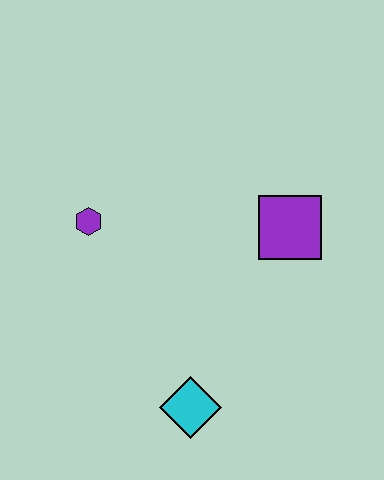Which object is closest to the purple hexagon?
The purple square is closest to the purple hexagon.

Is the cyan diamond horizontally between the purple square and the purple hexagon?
Yes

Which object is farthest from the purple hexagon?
The cyan diamond is farthest from the purple hexagon.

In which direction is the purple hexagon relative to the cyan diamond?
The purple hexagon is above the cyan diamond.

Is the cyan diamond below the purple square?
Yes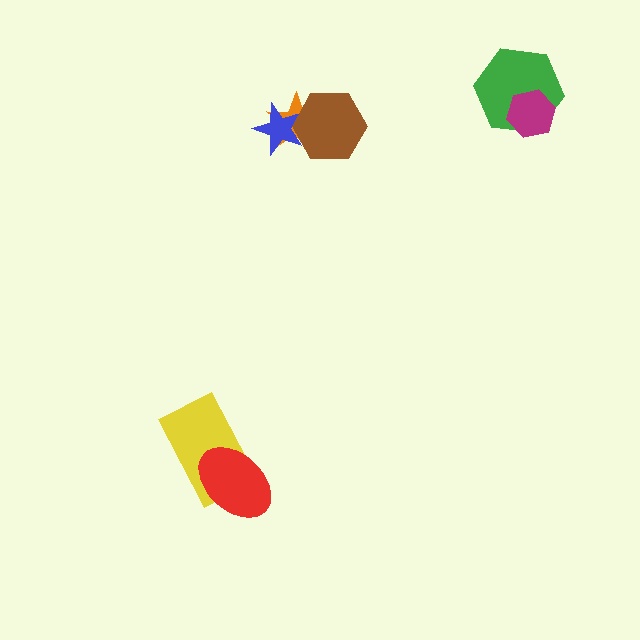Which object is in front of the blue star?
The brown hexagon is in front of the blue star.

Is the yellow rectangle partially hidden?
Yes, it is partially covered by another shape.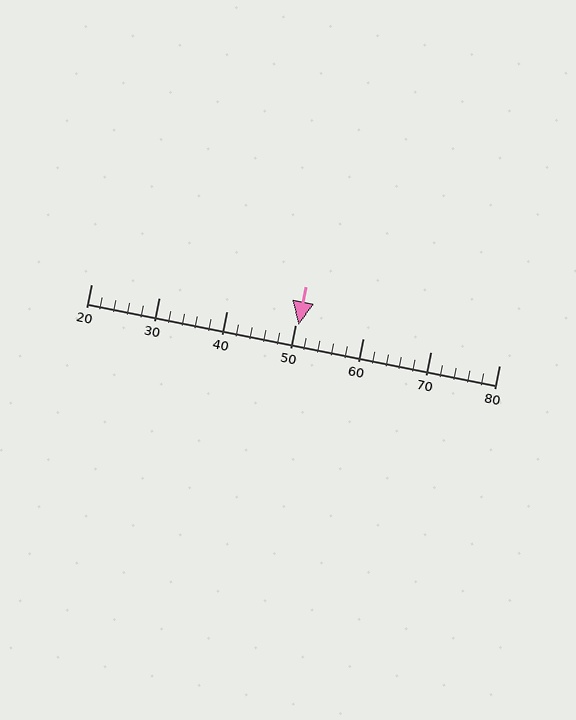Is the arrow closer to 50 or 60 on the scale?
The arrow is closer to 50.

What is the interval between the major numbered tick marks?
The major tick marks are spaced 10 units apart.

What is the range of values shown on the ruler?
The ruler shows values from 20 to 80.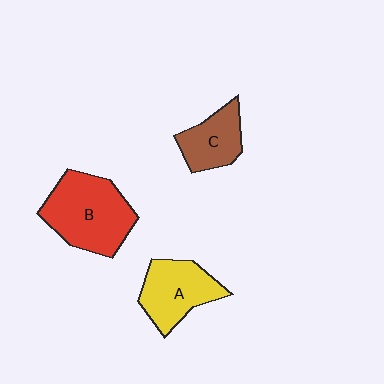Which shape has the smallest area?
Shape C (brown).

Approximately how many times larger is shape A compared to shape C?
Approximately 1.3 times.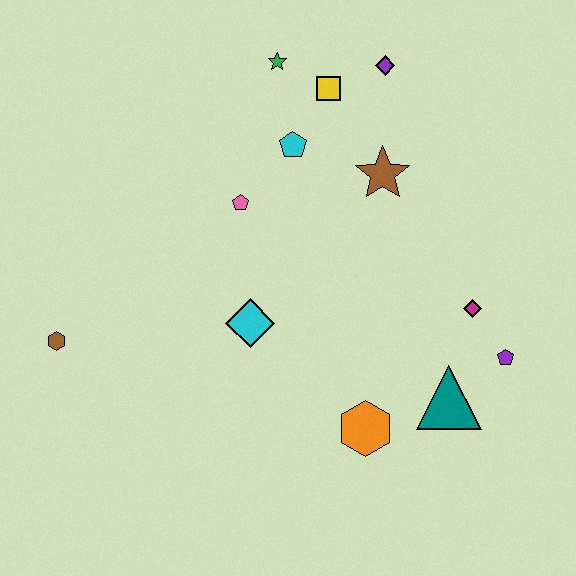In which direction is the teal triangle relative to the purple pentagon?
The teal triangle is to the left of the purple pentagon.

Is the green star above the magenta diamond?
Yes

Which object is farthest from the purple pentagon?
The brown hexagon is farthest from the purple pentagon.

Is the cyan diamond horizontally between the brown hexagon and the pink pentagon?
No